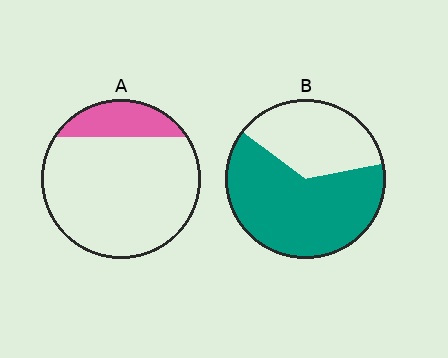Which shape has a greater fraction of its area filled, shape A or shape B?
Shape B.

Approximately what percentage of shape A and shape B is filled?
A is approximately 20% and B is approximately 65%.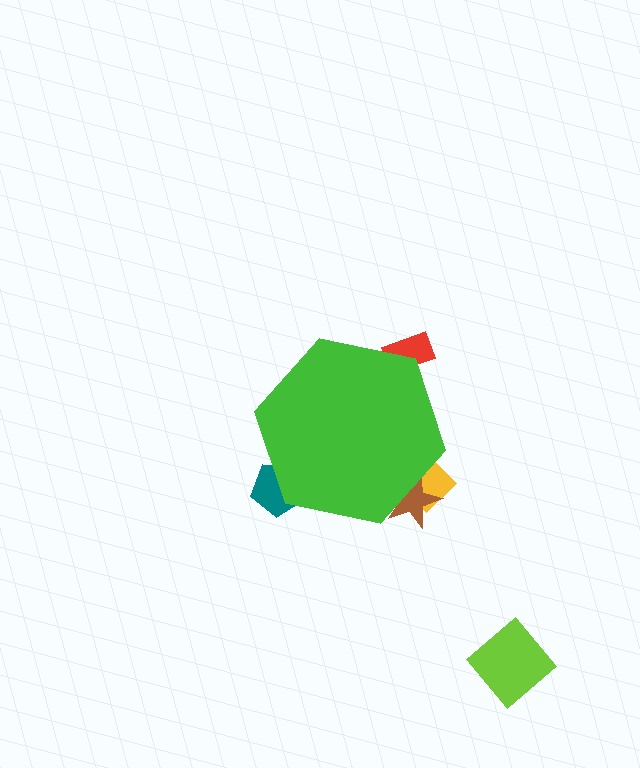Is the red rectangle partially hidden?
Yes, the red rectangle is partially hidden behind the green hexagon.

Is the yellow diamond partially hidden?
Yes, the yellow diamond is partially hidden behind the green hexagon.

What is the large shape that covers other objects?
A green hexagon.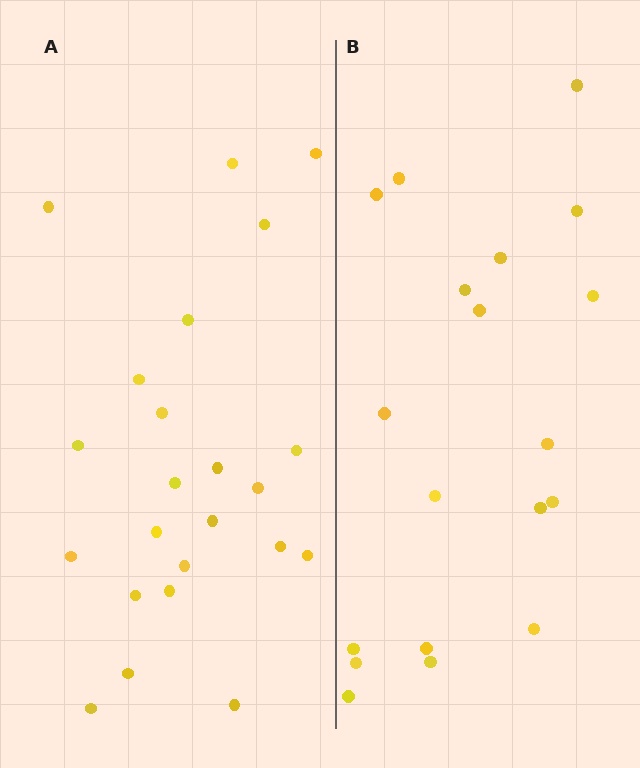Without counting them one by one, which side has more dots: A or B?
Region A (the left region) has more dots.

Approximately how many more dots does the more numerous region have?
Region A has about 4 more dots than region B.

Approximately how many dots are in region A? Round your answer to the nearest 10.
About 20 dots. (The exact count is 23, which rounds to 20.)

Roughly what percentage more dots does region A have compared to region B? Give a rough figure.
About 20% more.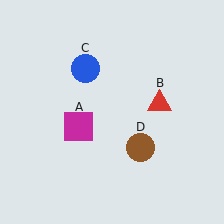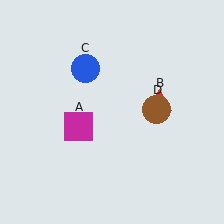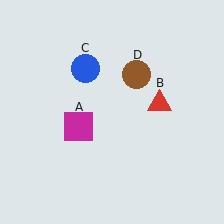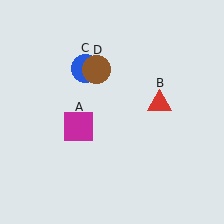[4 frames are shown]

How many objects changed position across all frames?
1 object changed position: brown circle (object D).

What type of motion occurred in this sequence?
The brown circle (object D) rotated counterclockwise around the center of the scene.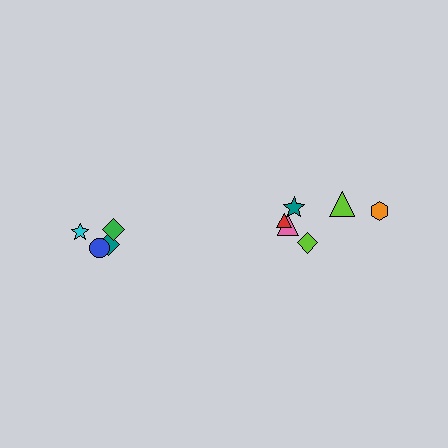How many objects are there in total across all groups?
There are 10 objects.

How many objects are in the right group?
There are 6 objects.